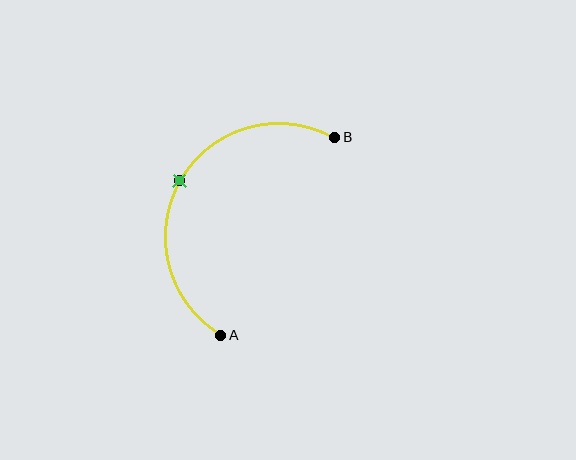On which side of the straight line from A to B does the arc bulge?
The arc bulges to the left of the straight line connecting A and B.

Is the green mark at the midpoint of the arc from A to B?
Yes. The green mark lies on the arc at equal arc-length from both A and B — it is the arc midpoint.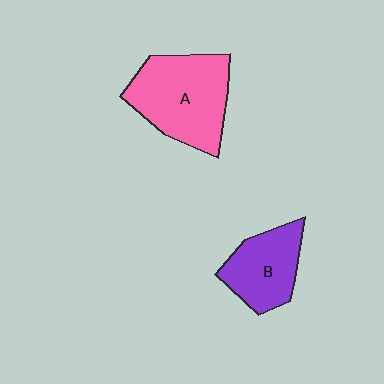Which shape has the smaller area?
Shape B (purple).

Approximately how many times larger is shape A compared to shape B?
Approximately 1.5 times.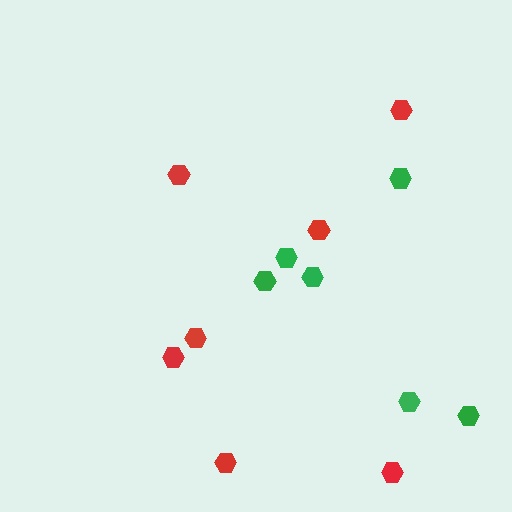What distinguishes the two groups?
There are 2 groups: one group of red hexagons (7) and one group of green hexagons (6).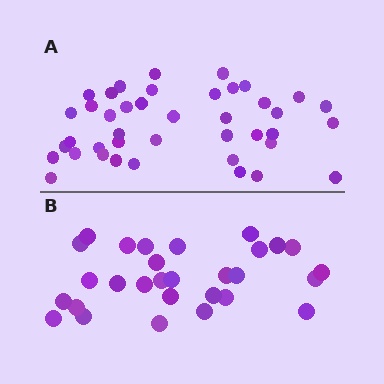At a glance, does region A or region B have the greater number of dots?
Region A (the top region) has more dots.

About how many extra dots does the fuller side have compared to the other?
Region A has roughly 12 or so more dots than region B.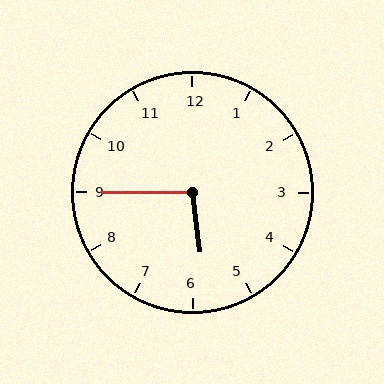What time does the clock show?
5:45.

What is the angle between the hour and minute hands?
Approximately 98 degrees.